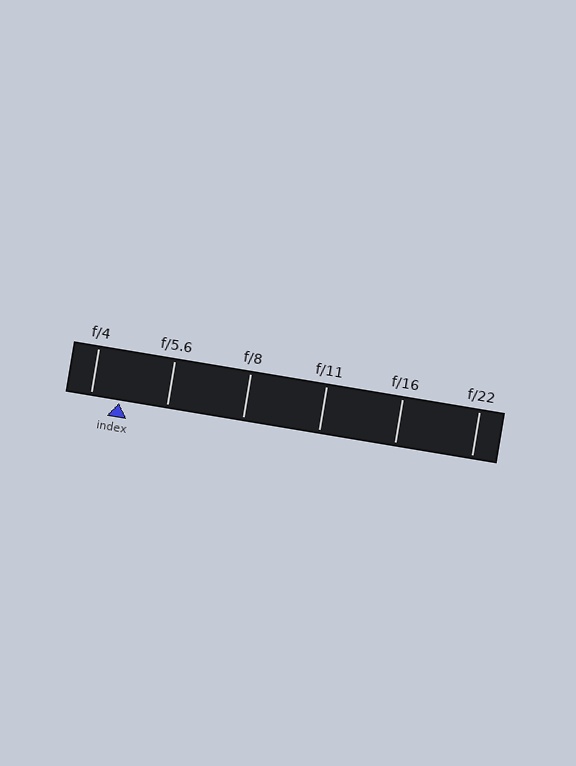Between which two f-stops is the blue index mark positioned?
The index mark is between f/4 and f/5.6.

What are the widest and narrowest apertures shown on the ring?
The widest aperture shown is f/4 and the narrowest is f/22.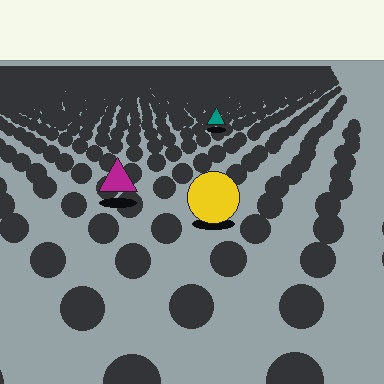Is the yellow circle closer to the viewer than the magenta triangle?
Yes. The yellow circle is closer — you can tell from the texture gradient: the ground texture is coarser near it.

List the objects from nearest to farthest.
From nearest to farthest: the yellow circle, the magenta triangle, the teal triangle.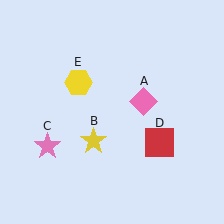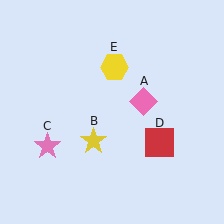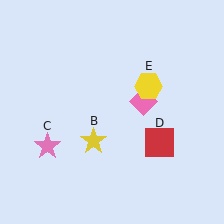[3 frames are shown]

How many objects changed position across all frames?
1 object changed position: yellow hexagon (object E).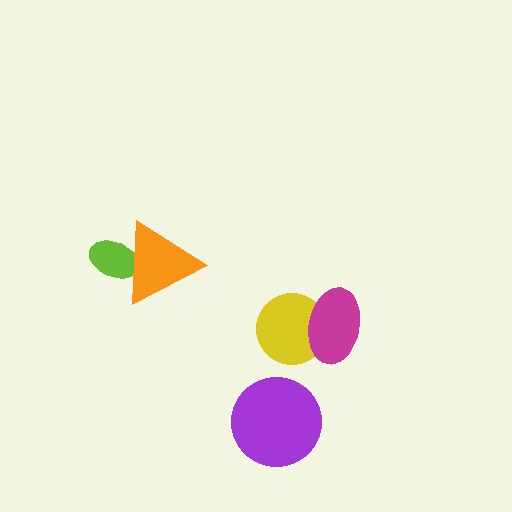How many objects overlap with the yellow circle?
1 object overlaps with the yellow circle.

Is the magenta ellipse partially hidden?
No, no other shape covers it.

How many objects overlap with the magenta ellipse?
1 object overlaps with the magenta ellipse.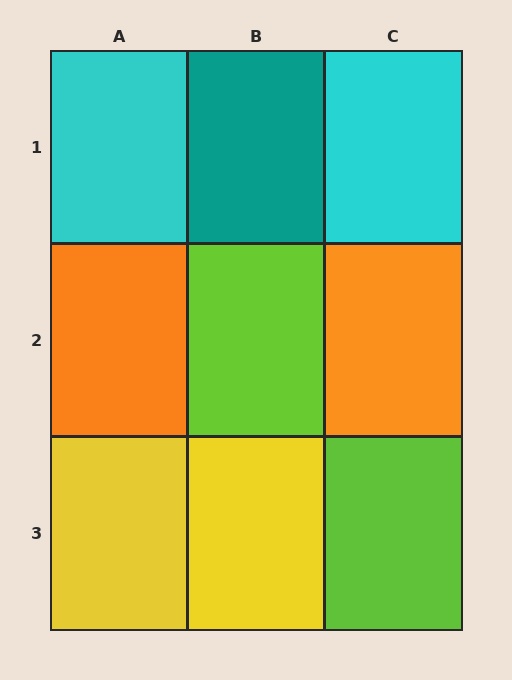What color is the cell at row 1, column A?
Cyan.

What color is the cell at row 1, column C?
Cyan.